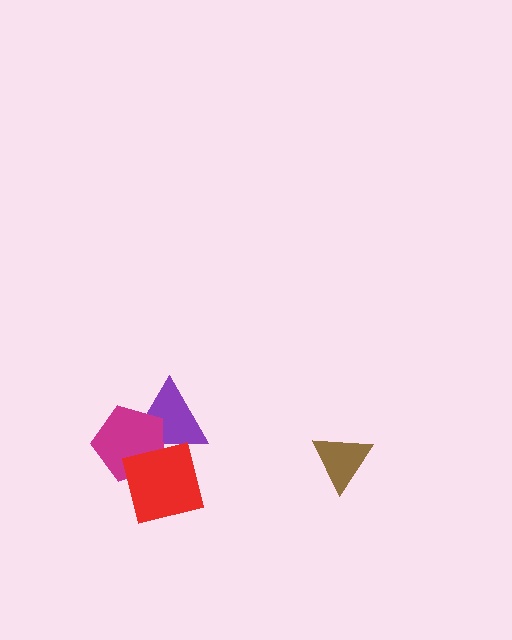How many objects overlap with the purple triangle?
2 objects overlap with the purple triangle.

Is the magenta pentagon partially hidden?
Yes, it is partially covered by another shape.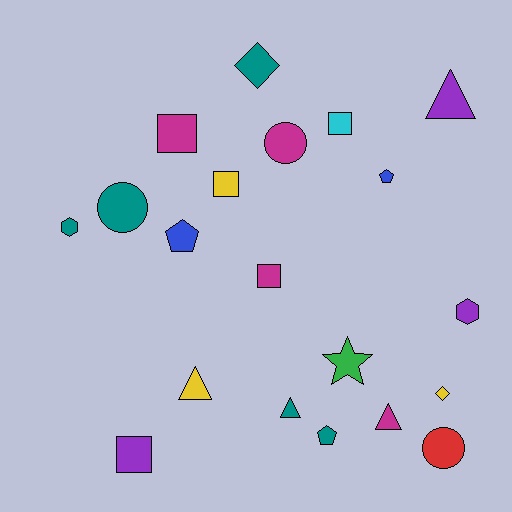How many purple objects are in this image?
There are 3 purple objects.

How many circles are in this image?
There are 3 circles.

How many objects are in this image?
There are 20 objects.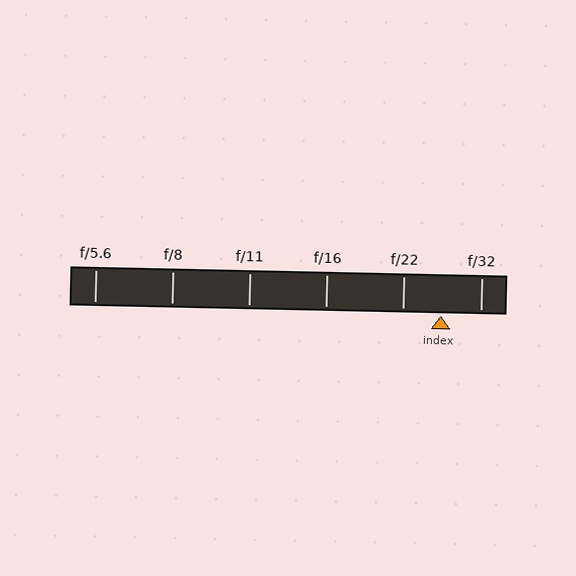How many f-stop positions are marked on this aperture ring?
There are 6 f-stop positions marked.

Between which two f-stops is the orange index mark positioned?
The index mark is between f/22 and f/32.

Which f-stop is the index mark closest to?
The index mark is closest to f/22.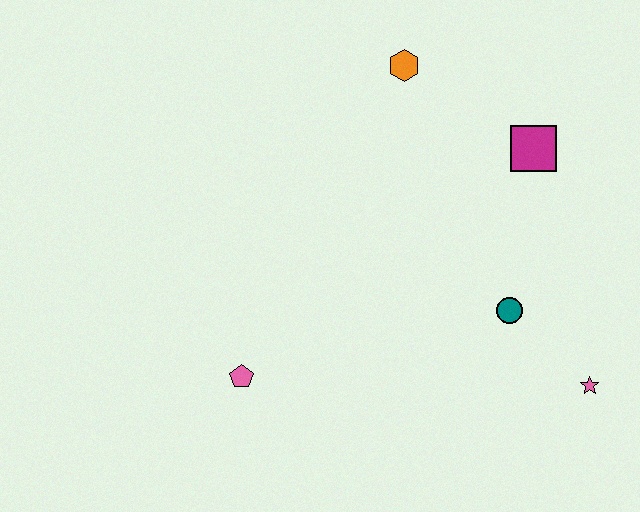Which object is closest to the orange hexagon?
The magenta square is closest to the orange hexagon.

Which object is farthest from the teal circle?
The pink pentagon is farthest from the teal circle.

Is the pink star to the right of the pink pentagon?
Yes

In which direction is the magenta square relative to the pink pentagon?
The magenta square is to the right of the pink pentagon.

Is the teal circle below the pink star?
No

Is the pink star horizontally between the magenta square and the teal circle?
No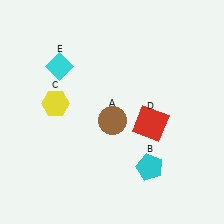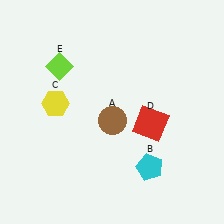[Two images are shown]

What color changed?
The diamond (E) changed from cyan in Image 1 to lime in Image 2.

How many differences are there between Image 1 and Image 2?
There is 1 difference between the two images.